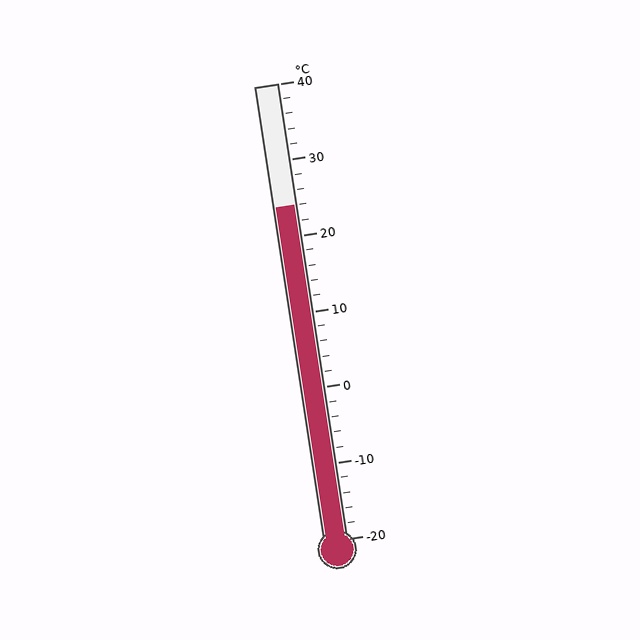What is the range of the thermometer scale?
The thermometer scale ranges from -20°C to 40°C.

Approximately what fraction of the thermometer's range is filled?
The thermometer is filled to approximately 75% of its range.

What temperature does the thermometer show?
The thermometer shows approximately 24°C.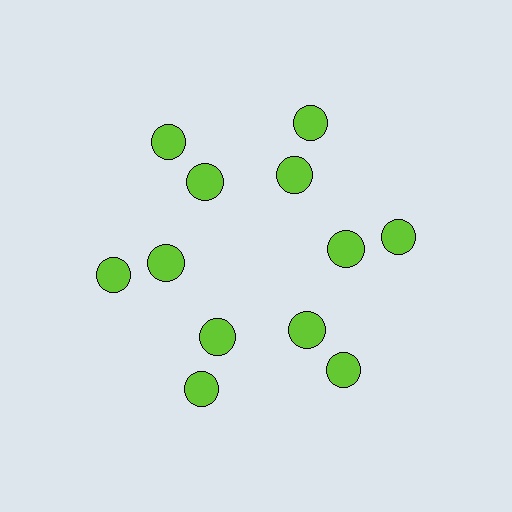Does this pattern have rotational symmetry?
Yes, this pattern has 6-fold rotational symmetry. It looks the same after rotating 60 degrees around the center.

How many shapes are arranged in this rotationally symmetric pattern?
There are 12 shapes, arranged in 6 groups of 2.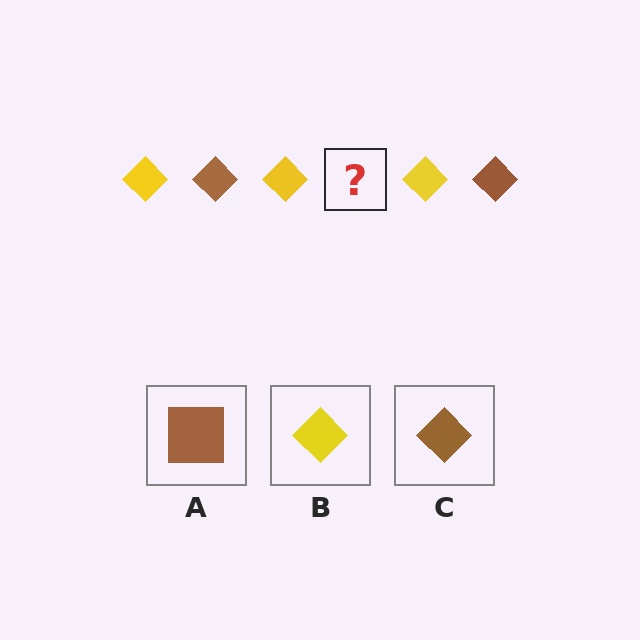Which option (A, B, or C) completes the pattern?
C.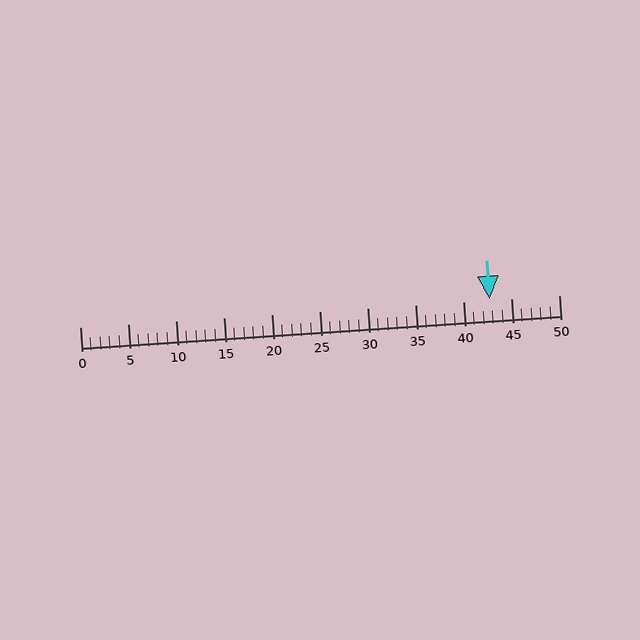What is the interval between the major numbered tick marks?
The major tick marks are spaced 5 units apart.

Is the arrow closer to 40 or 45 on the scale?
The arrow is closer to 45.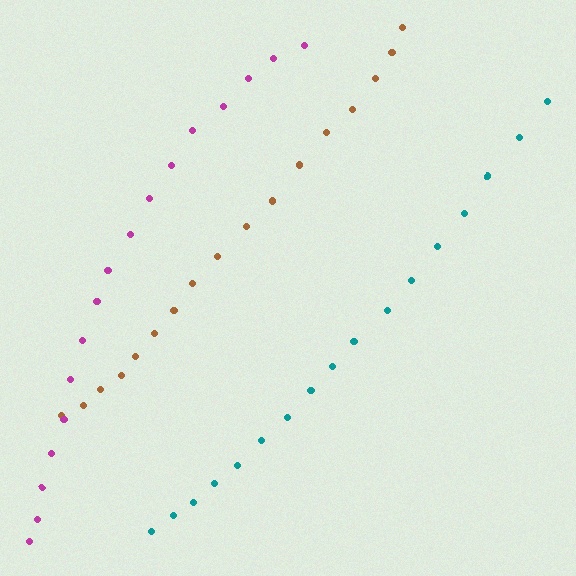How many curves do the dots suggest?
There are 3 distinct paths.